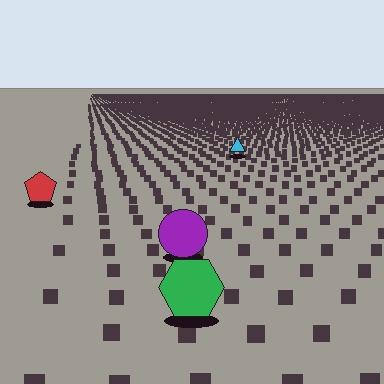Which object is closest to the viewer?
The green hexagon is closest. The texture marks near it are larger and more spread out.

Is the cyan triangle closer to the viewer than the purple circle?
No. The purple circle is closer — you can tell from the texture gradient: the ground texture is coarser near it.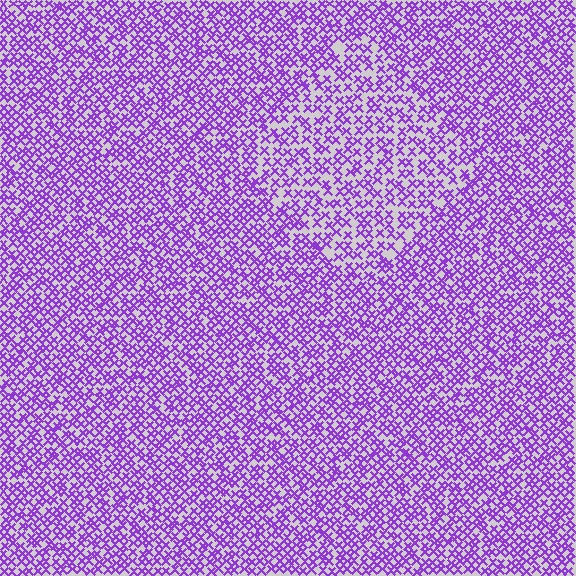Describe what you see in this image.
The image contains small purple elements arranged at two different densities. A diamond-shaped region is visible where the elements are less densely packed than the surrounding area.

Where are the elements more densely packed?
The elements are more densely packed outside the diamond boundary.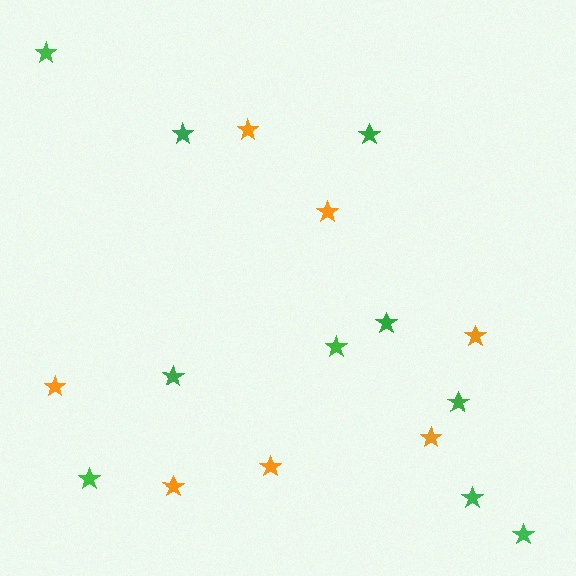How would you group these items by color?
There are 2 groups: one group of orange stars (7) and one group of green stars (10).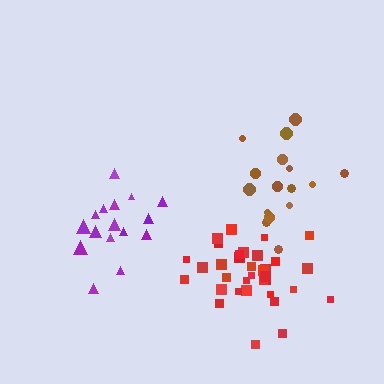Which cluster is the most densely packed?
Red.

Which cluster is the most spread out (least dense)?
Brown.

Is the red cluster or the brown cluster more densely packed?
Red.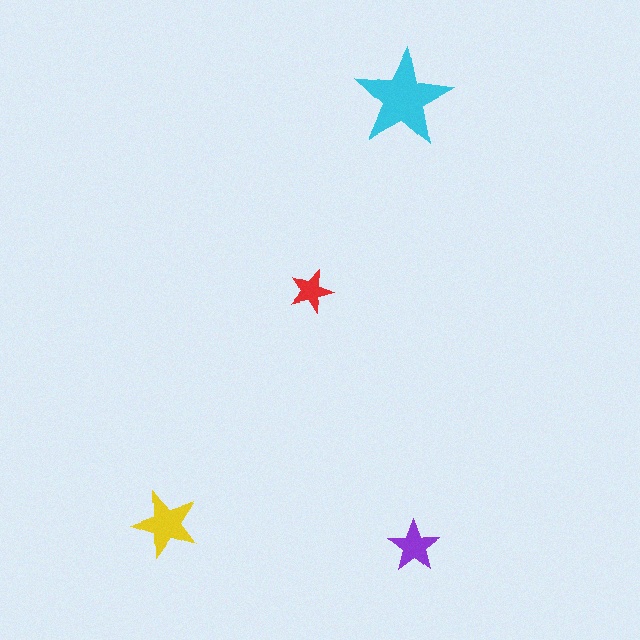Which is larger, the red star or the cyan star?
The cyan one.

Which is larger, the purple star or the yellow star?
The yellow one.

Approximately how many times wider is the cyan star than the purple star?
About 2 times wider.